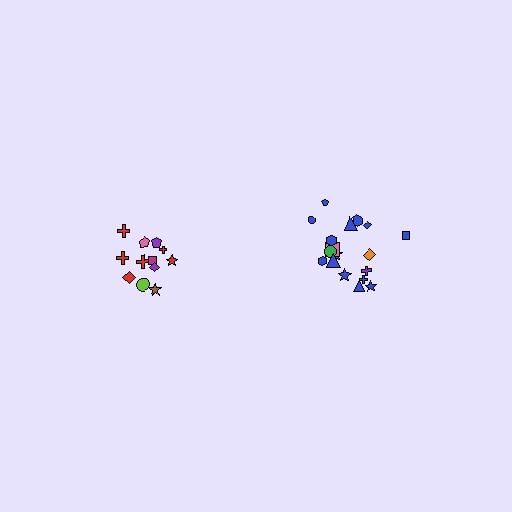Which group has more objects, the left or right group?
The right group.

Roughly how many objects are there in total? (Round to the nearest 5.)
Roughly 30 objects in total.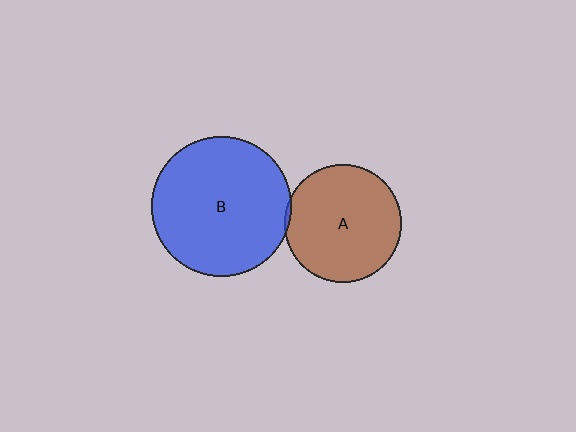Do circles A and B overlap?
Yes.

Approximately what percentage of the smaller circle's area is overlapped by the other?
Approximately 5%.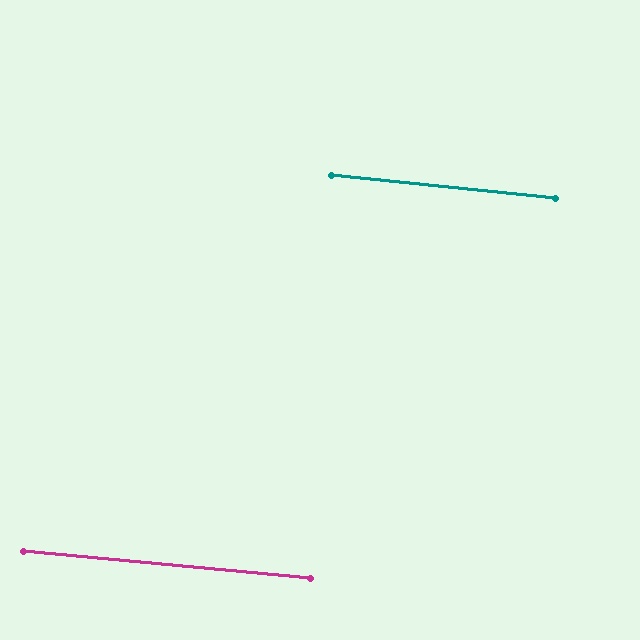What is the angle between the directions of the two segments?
Approximately 0 degrees.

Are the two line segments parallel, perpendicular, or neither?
Parallel — their directions differ by only 0.5°.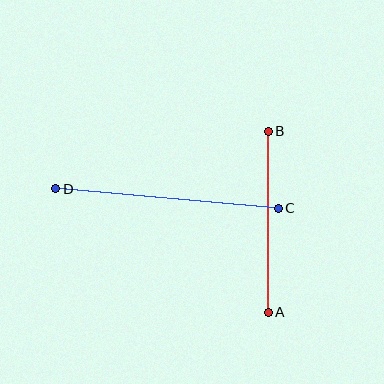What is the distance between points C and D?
The distance is approximately 223 pixels.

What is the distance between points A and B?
The distance is approximately 181 pixels.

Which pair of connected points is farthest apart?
Points C and D are farthest apart.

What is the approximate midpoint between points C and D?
The midpoint is at approximately (167, 199) pixels.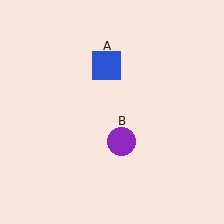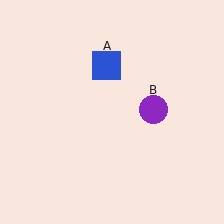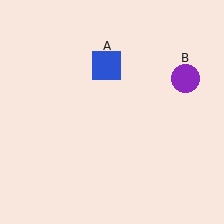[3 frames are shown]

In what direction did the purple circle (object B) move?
The purple circle (object B) moved up and to the right.